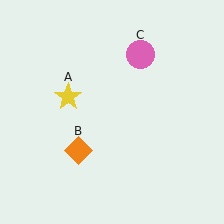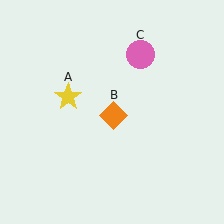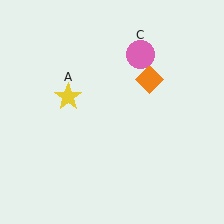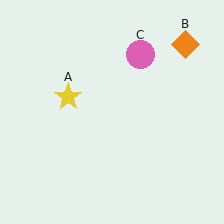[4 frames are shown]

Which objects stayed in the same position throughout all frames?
Yellow star (object A) and pink circle (object C) remained stationary.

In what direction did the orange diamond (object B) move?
The orange diamond (object B) moved up and to the right.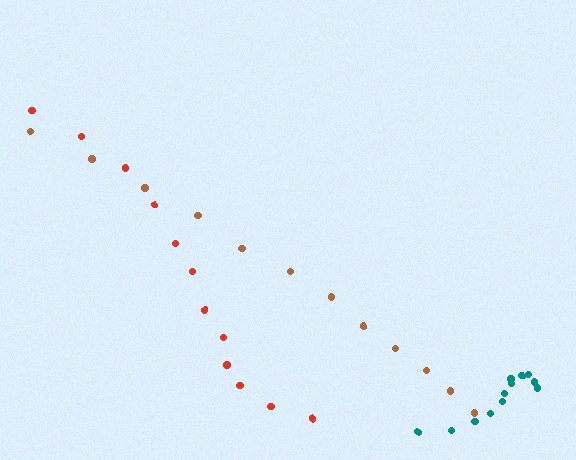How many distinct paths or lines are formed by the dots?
There are 3 distinct paths.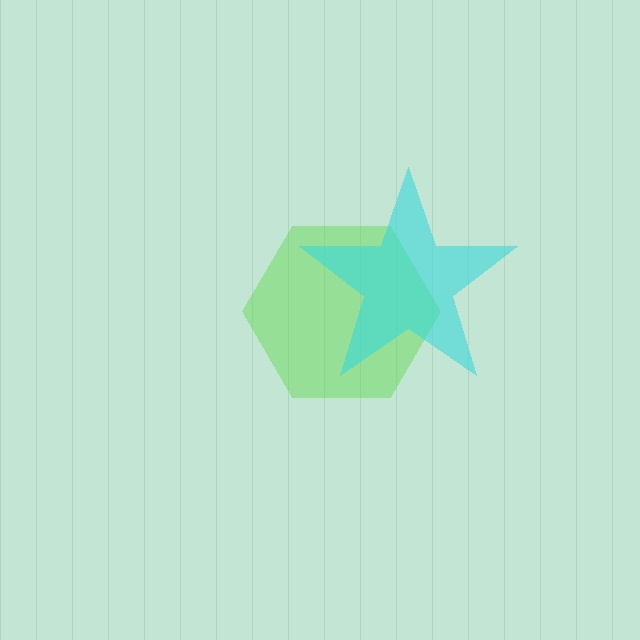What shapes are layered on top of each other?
The layered shapes are: a lime hexagon, a cyan star.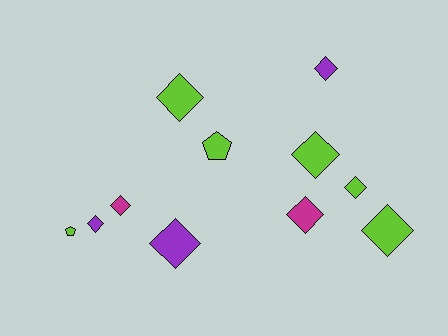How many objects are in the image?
There are 11 objects.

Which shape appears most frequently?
Diamond, with 9 objects.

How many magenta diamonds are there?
There are 2 magenta diamonds.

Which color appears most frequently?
Lime, with 6 objects.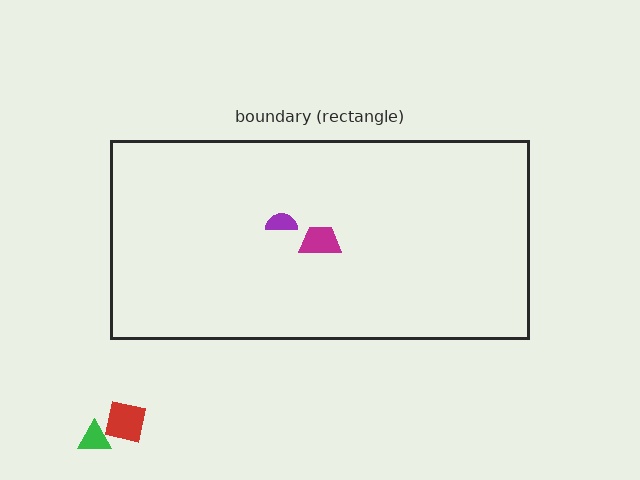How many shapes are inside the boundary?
2 inside, 2 outside.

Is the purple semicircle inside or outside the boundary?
Inside.